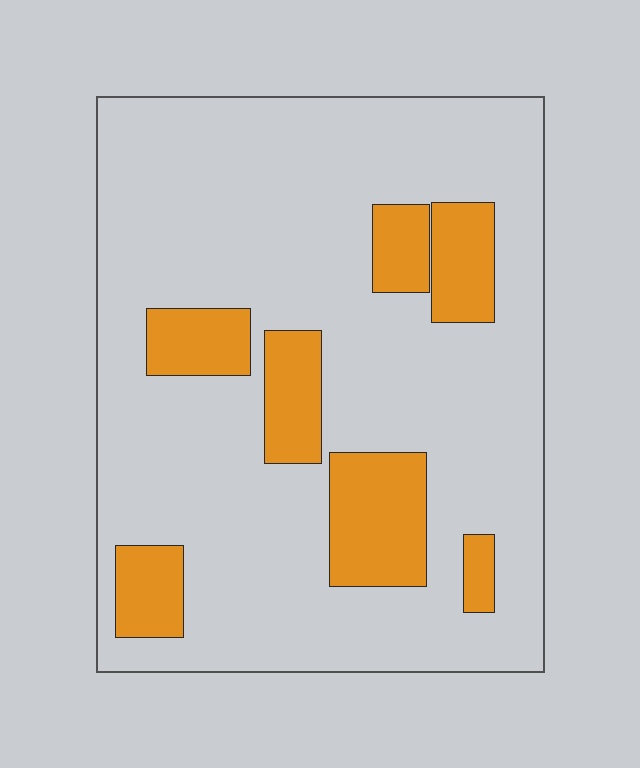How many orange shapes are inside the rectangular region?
7.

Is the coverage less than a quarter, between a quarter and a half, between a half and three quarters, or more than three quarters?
Less than a quarter.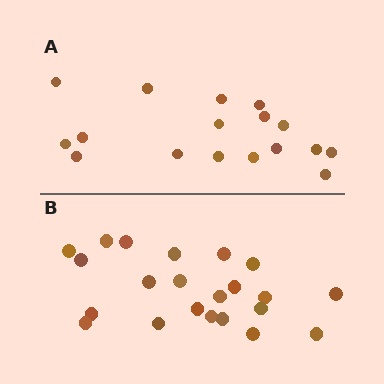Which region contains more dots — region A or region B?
Region B (the bottom region) has more dots.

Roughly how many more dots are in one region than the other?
Region B has about 5 more dots than region A.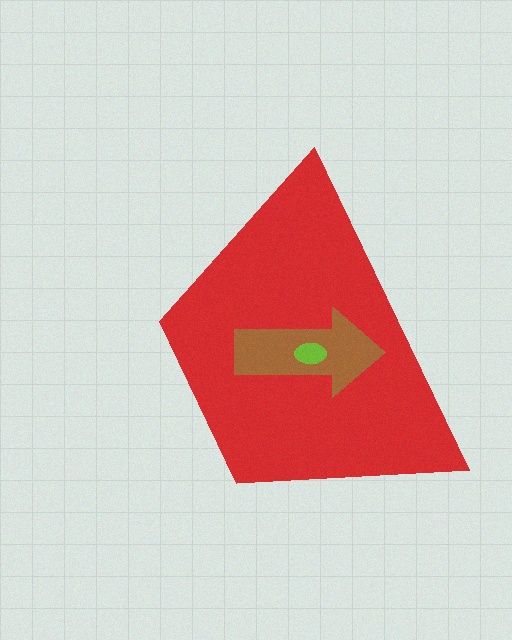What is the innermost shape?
The lime ellipse.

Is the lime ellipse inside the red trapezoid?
Yes.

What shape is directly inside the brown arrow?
The lime ellipse.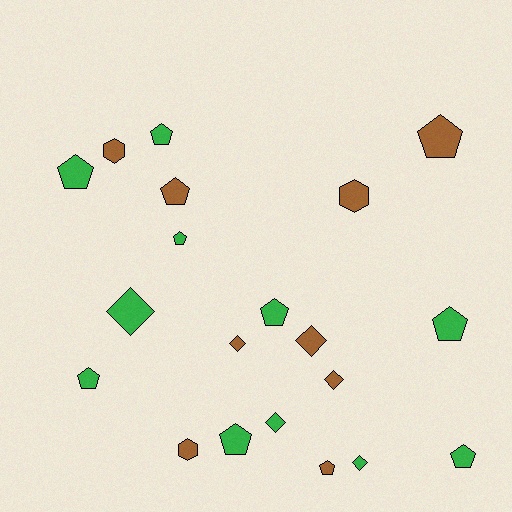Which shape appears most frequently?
Pentagon, with 11 objects.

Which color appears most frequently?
Green, with 11 objects.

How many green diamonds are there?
There are 3 green diamonds.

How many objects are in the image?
There are 20 objects.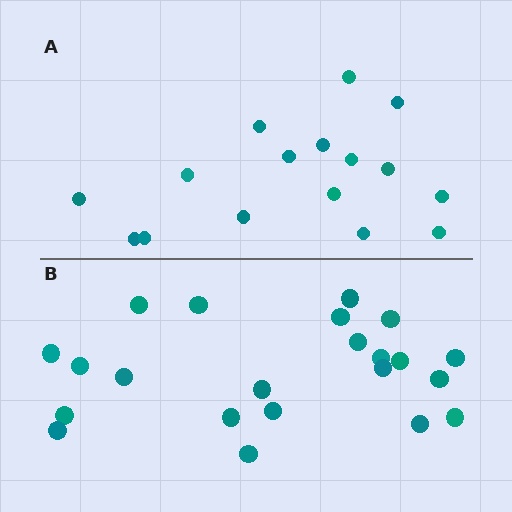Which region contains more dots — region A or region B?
Region B (the bottom region) has more dots.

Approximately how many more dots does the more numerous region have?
Region B has about 6 more dots than region A.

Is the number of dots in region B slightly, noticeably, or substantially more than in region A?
Region B has noticeably more, but not dramatically so. The ratio is roughly 1.4 to 1.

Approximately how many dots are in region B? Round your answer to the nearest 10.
About 20 dots. (The exact count is 22, which rounds to 20.)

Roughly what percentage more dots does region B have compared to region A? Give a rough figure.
About 40% more.